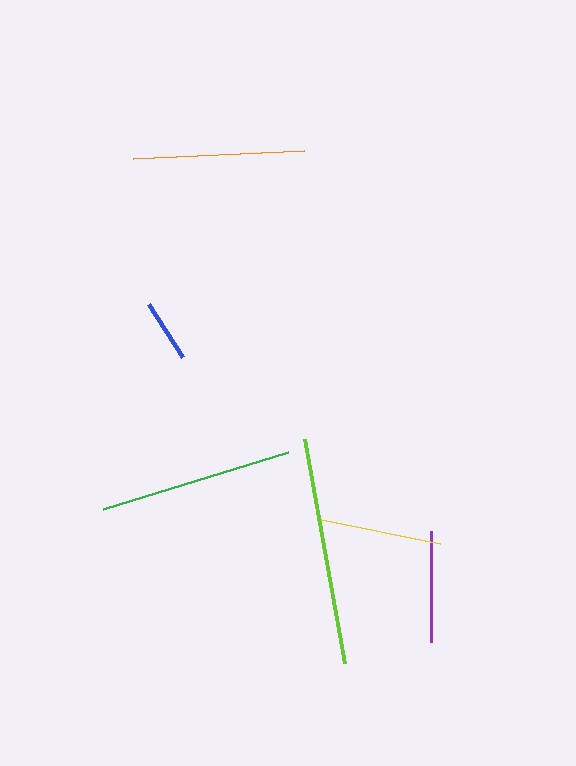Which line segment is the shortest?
The blue line is the shortest at approximately 63 pixels.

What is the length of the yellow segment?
The yellow segment is approximately 122 pixels long.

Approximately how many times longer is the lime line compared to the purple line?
The lime line is approximately 2.0 times the length of the purple line.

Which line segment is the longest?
The lime line is the longest at approximately 228 pixels.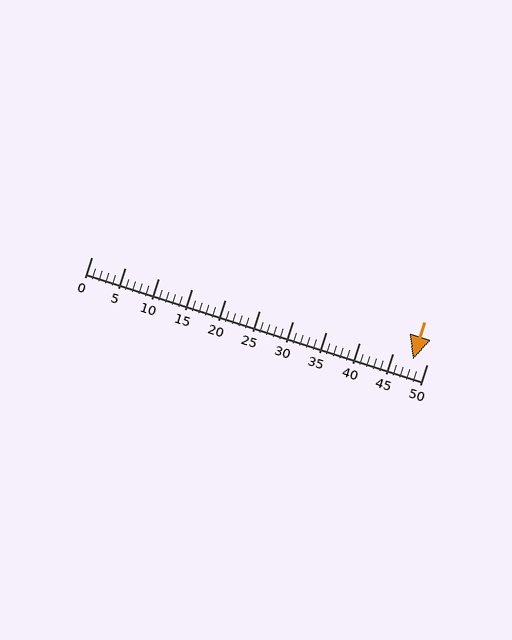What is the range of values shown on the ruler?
The ruler shows values from 0 to 50.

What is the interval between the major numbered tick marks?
The major tick marks are spaced 5 units apart.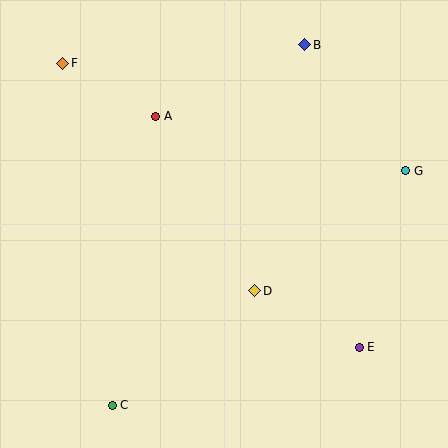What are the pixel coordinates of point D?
Point D is at (255, 291).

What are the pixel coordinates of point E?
Point E is at (359, 347).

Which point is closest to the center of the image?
Point D at (255, 291) is closest to the center.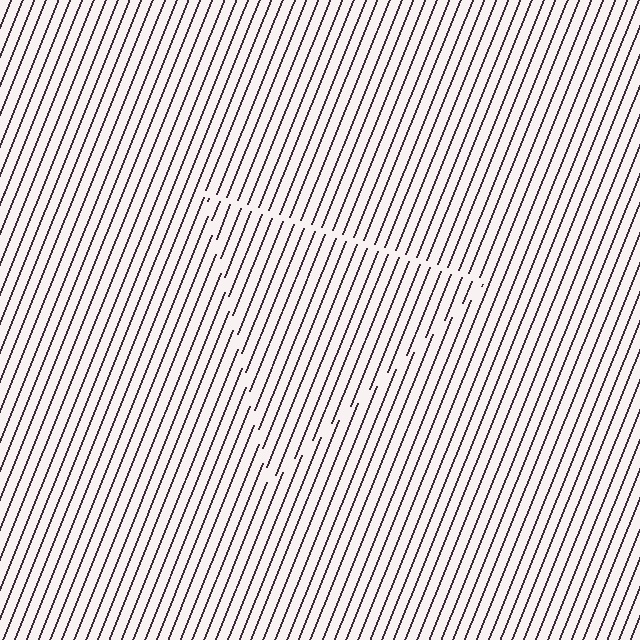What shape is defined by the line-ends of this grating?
An illusory triangle. The interior of the shape contains the same grating, shifted by half a period — the contour is defined by the phase discontinuity where line-ends from the inner and outer gratings abut.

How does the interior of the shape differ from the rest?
The interior of the shape contains the same grating, shifted by half a period — the contour is defined by the phase discontinuity where line-ends from the inner and outer gratings abut.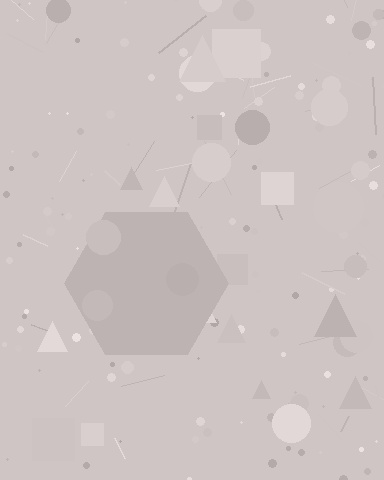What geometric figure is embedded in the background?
A hexagon is embedded in the background.